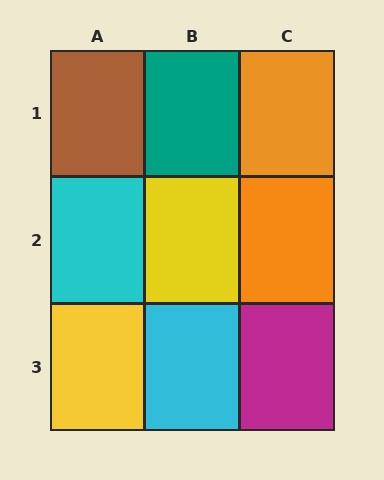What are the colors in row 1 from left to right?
Brown, teal, orange.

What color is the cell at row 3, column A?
Yellow.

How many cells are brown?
1 cell is brown.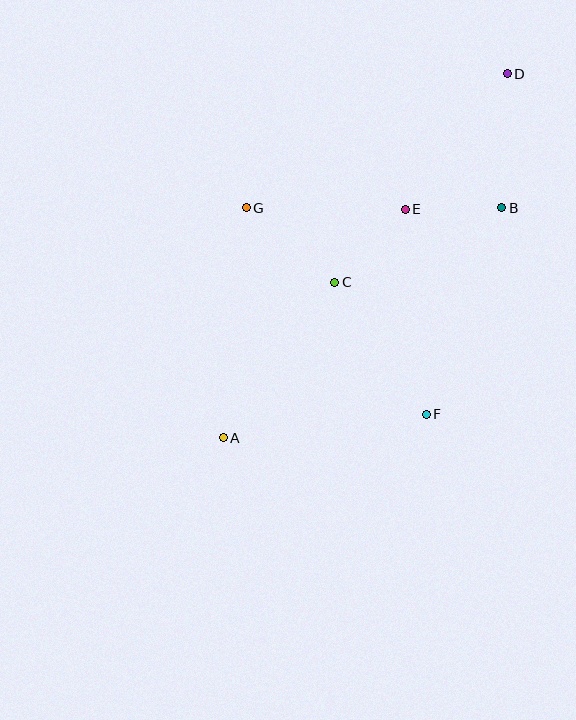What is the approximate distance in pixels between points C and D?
The distance between C and D is approximately 270 pixels.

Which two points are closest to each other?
Points B and E are closest to each other.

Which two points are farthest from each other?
Points A and D are farthest from each other.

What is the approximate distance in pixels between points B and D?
The distance between B and D is approximately 134 pixels.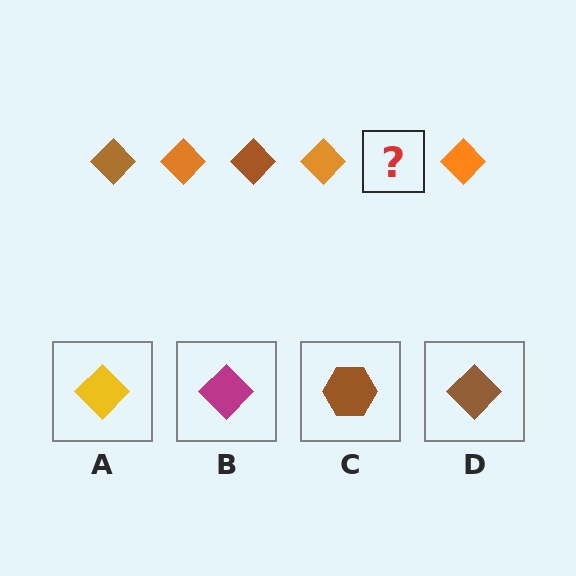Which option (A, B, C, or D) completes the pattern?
D.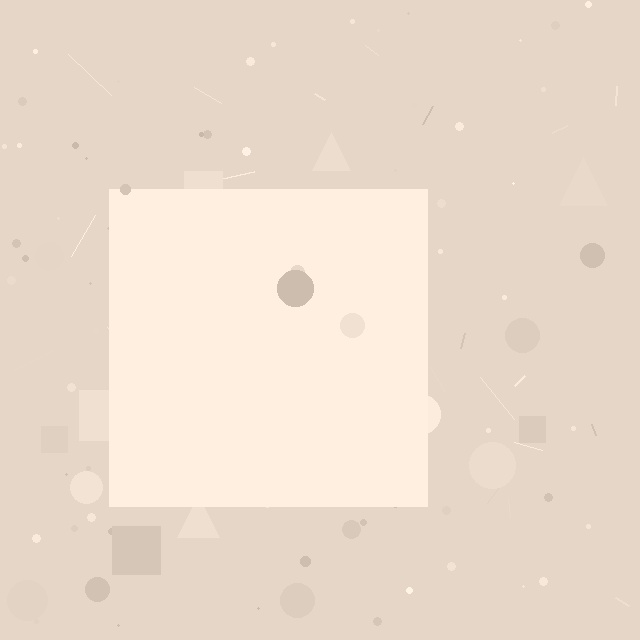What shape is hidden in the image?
A square is hidden in the image.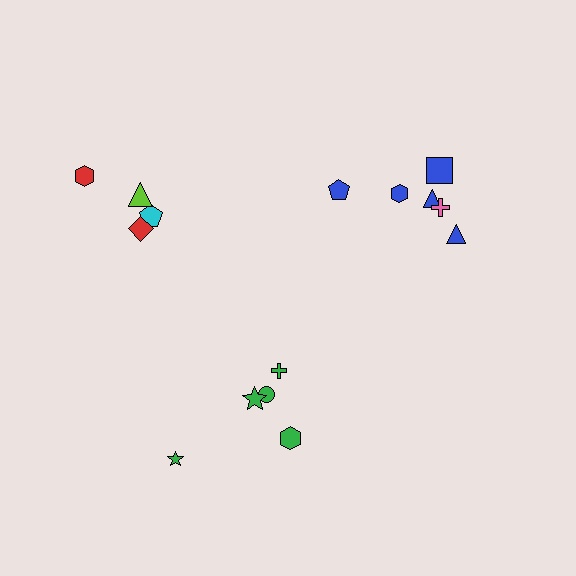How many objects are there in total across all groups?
There are 15 objects.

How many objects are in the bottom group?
There are 5 objects.